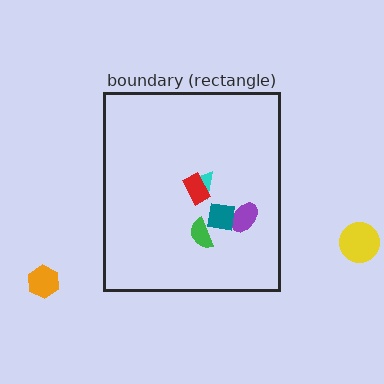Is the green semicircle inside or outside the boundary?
Inside.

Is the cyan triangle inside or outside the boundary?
Inside.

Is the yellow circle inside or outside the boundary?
Outside.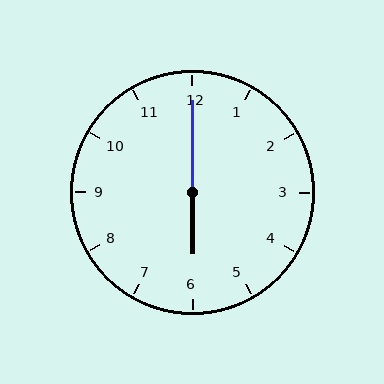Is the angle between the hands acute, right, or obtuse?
It is obtuse.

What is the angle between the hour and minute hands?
Approximately 180 degrees.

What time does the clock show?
6:00.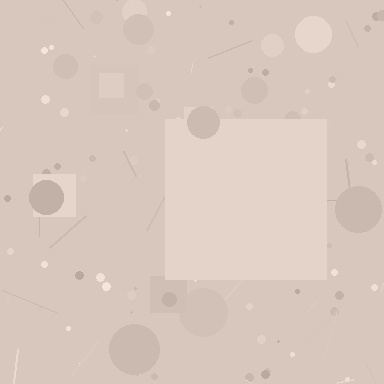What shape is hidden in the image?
A square is hidden in the image.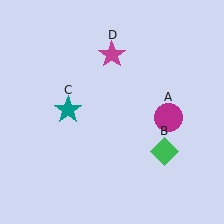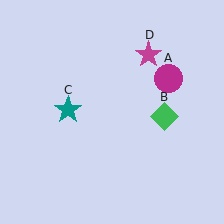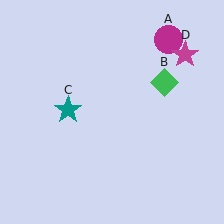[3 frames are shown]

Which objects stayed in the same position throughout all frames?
Teal star (object C) remained stationary.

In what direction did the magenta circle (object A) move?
The magenta circle (object A) moved up.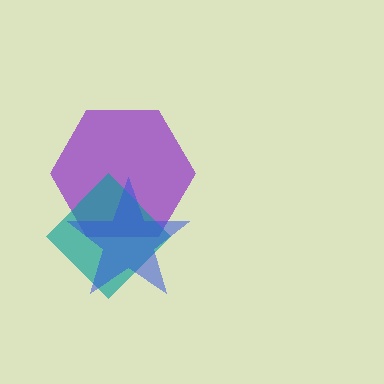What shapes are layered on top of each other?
The layered shapes are: a purple hexagon, a teal diamond, a blue star.